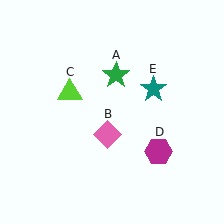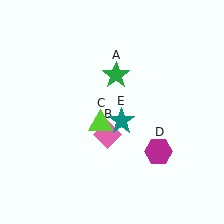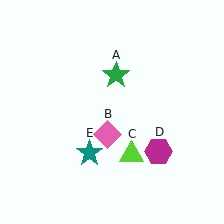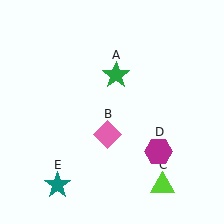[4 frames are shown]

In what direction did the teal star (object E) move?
The teal star (object E) moved down and to the left.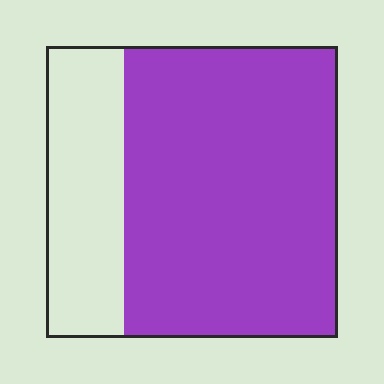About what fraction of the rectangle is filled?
About three quarters (3/4).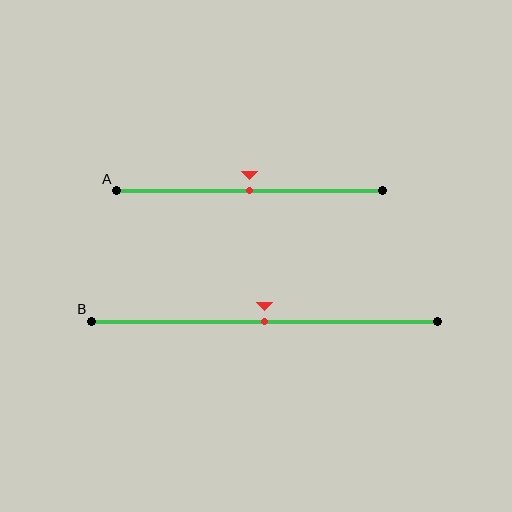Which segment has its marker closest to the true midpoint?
Segment A has its marker closest to the true midpoint.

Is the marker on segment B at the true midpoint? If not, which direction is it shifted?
Yes, the marker on segment B is at the true midpoint.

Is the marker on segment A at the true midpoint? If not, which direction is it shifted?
Yes, the marker on segment A is at the true midpoint.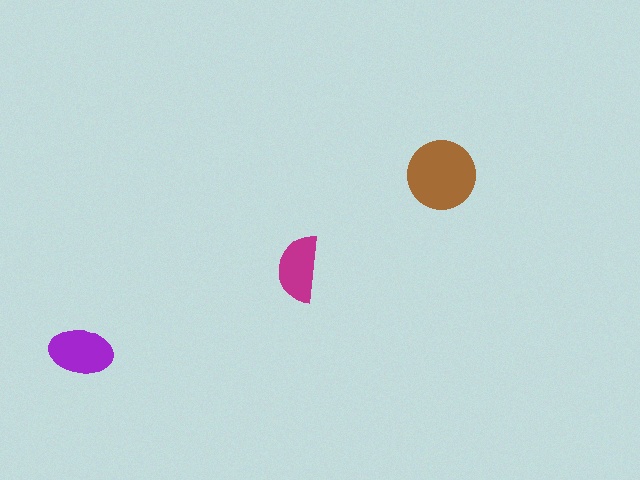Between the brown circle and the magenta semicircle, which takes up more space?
The brown circle.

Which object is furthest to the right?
The brown circle is rightmost.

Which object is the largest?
The brown circle.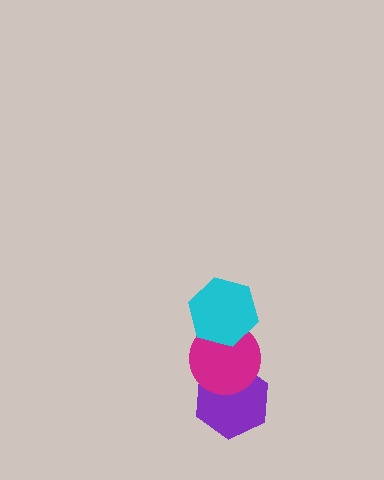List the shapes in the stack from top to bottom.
From top to bottom: the cyan hexagon, the magenta circle, the purple hexagon.